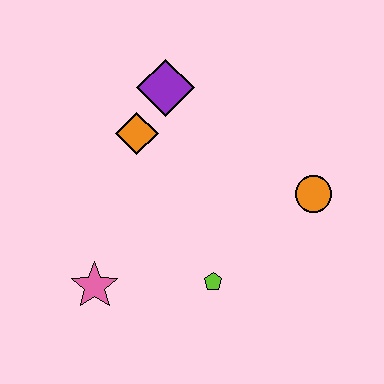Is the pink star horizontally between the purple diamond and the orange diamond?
No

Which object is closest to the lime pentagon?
The pink star is closest to the lime pentagon.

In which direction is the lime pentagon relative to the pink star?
The lime pentagon is to the right of the pink star.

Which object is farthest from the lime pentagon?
The purple diamond is farthest from the lime pentagon.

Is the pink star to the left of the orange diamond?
Yes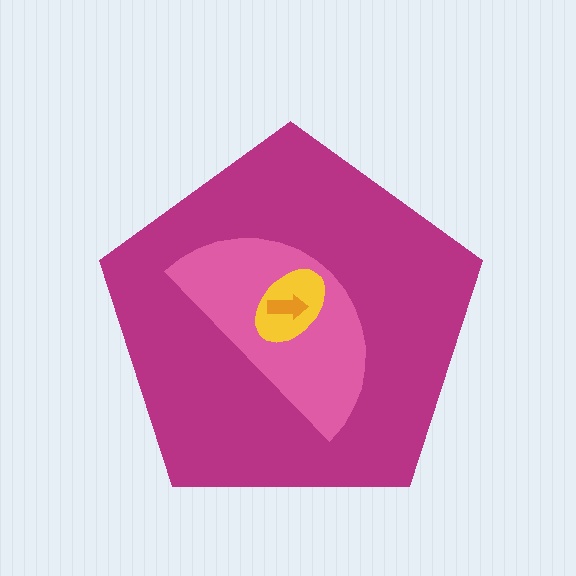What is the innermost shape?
The orange arrow.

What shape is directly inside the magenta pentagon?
The pink semicircle.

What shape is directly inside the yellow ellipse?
The orange arrow.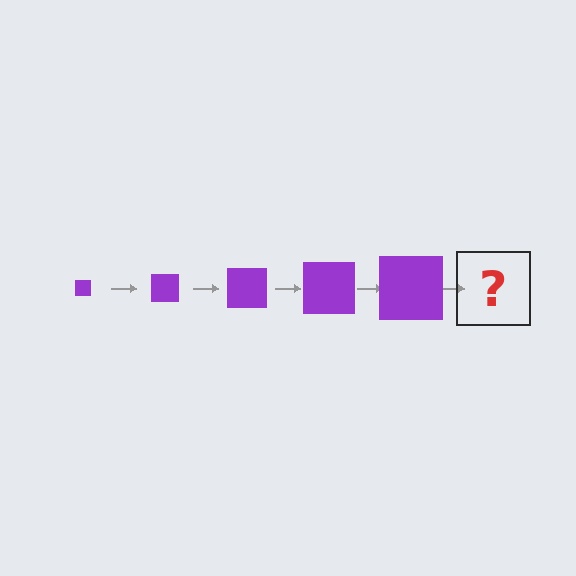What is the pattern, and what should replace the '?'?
The pattern is that the square gets progressively larger each step. The '?' should be a purple square, larger than the previous one.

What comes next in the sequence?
The next element should be a purple square, larger than the previous one.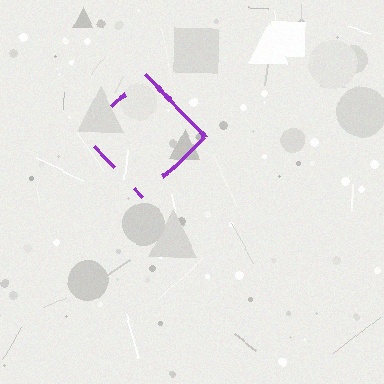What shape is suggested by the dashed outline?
The dashed outline suggests a diamond.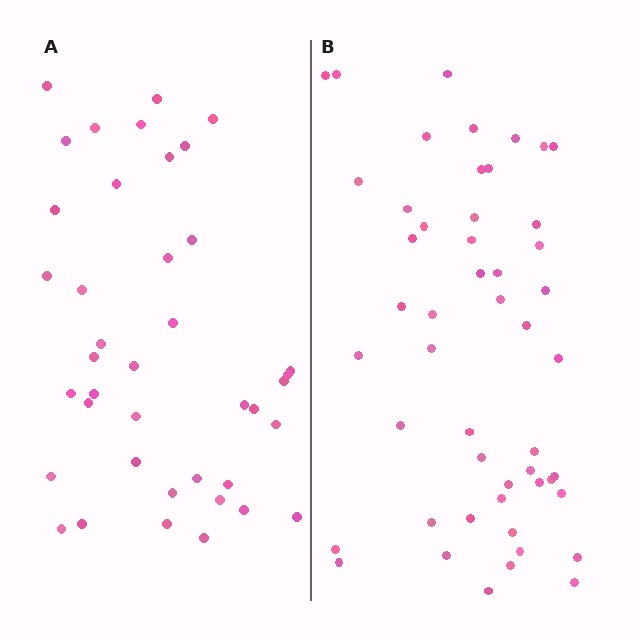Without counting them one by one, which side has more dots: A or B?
Region B (the right region) has more dots.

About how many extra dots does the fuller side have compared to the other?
Region B has roughly 10 or so more dots than region A.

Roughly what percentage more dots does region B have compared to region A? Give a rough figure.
About 25% more.